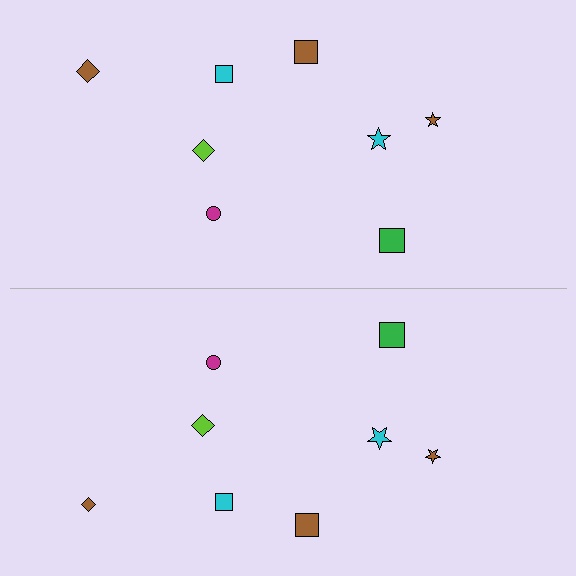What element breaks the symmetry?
The brown diamond on the bottom side has a different size than its mirror counterpart.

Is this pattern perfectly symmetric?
No, the pattern is not perfectly symmetric. The brown diamond on the bottom side has a different size than its mirror counterpart.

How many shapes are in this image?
There are 16 shapes in this image.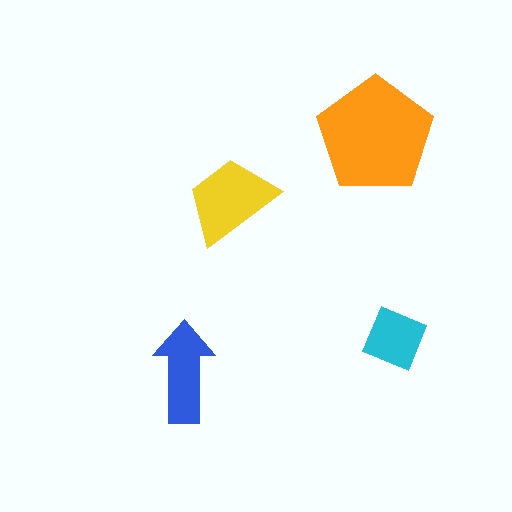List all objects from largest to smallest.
The orange pentagon, the yellow trapezoid, the blue arrow, the cyan square.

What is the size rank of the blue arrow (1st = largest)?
3rd.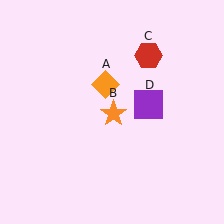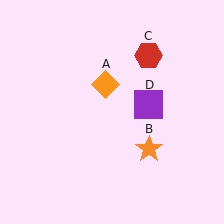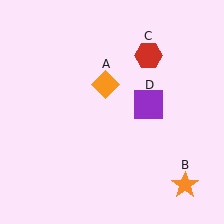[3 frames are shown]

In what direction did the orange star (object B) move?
The orange star (object B) moved down and to the right.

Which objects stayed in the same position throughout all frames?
Orange diamond (object A) and red hexagon (object C) and purple square (object D) remained stationary.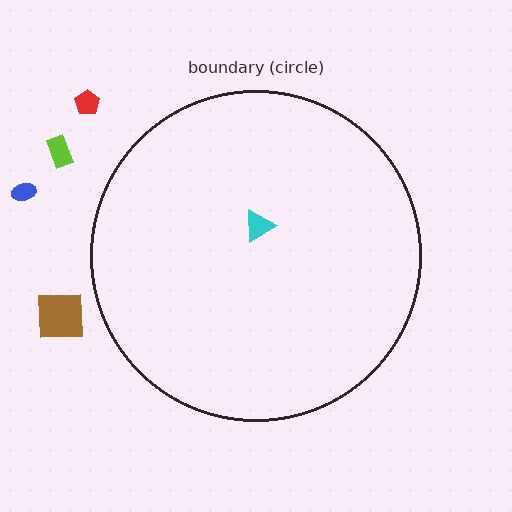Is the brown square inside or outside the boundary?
Outside.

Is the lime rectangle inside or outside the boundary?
Outside.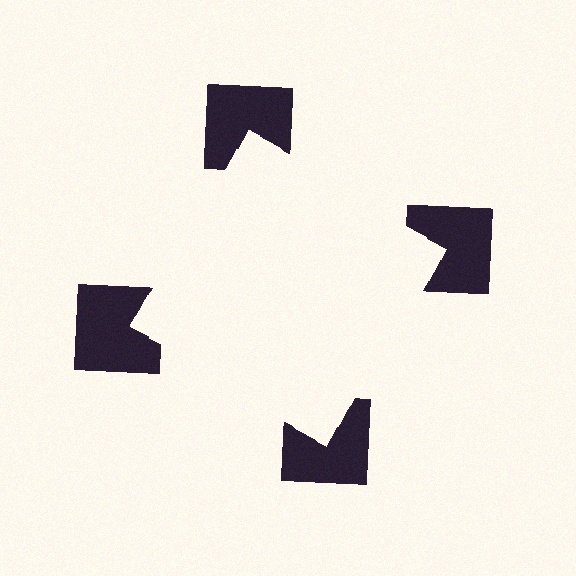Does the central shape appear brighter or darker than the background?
It typically appears slightly brighter than the background, even though no actual brightness change is drawn.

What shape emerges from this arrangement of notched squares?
An illusory square — its edges are inferred from the aligned wedge cuts in the notched squares, not physically drawn.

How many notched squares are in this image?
There are 4 — one at each vertex of the illusory square.